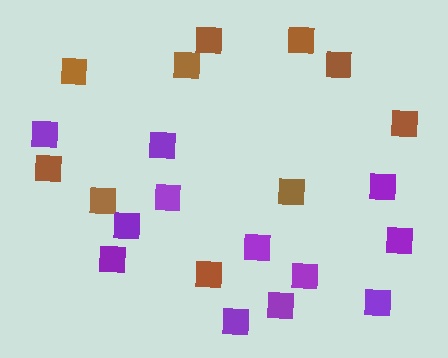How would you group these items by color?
There are 2 groups: one group of purple squares (12) and one group of brown squares (10).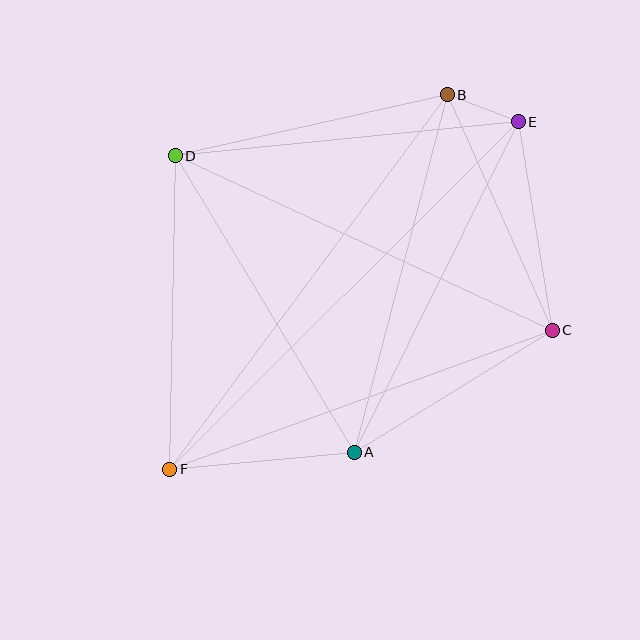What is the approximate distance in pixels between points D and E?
The distance between D and E is approximately 345 pixels.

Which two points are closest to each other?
Points B and E are closest to each other.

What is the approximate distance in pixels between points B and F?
The distance between B and F is approximately 466 pixels.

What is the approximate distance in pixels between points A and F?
The distance between A and F is approximately 185 pixels.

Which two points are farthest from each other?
Points E and F are farthest from each other.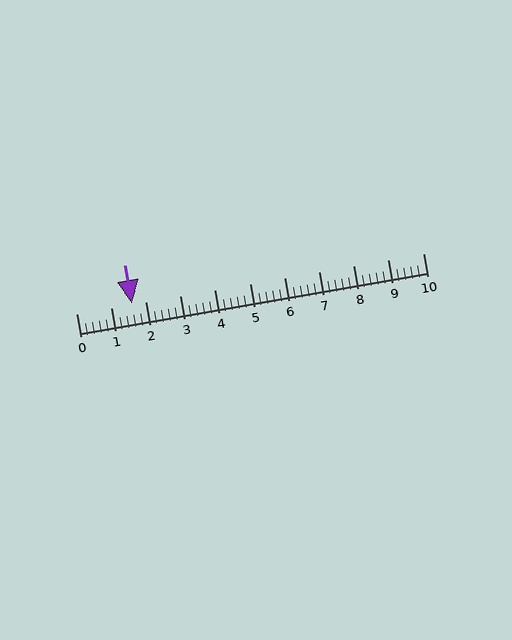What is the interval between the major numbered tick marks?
The major tick marks are spaced 1 units apart.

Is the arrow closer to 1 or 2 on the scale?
The arrow is closer to 2.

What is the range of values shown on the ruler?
The ruler shows values from 0 to 10.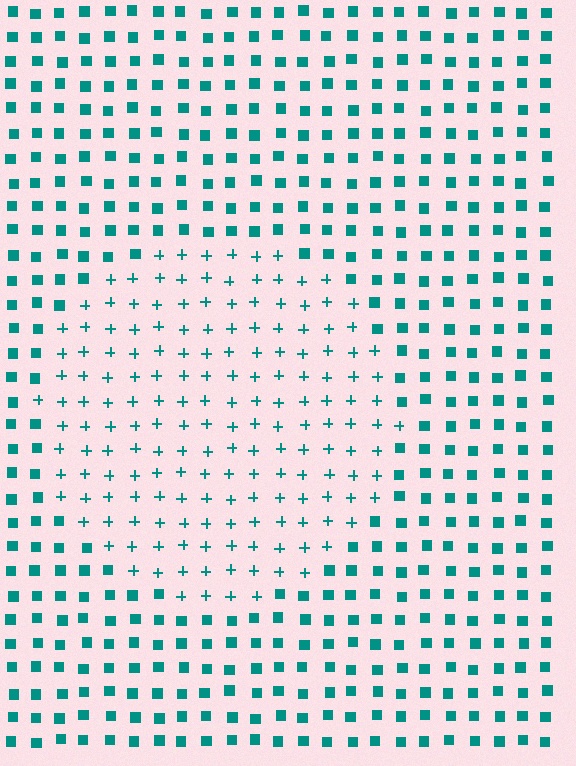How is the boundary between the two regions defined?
The boundary is defined by a change in element shape: plus signs inside vs. squares outside. All elements share the same color and spacing.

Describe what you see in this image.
The image is filled with small teal elements arranged in a uniform grid. A circle-shaped region contains plus signs, while the surrounding area contains squares. The boundary is defined purely by the change in element shape.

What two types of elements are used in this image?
The image uses plus signs inside the circle region and squares outside it.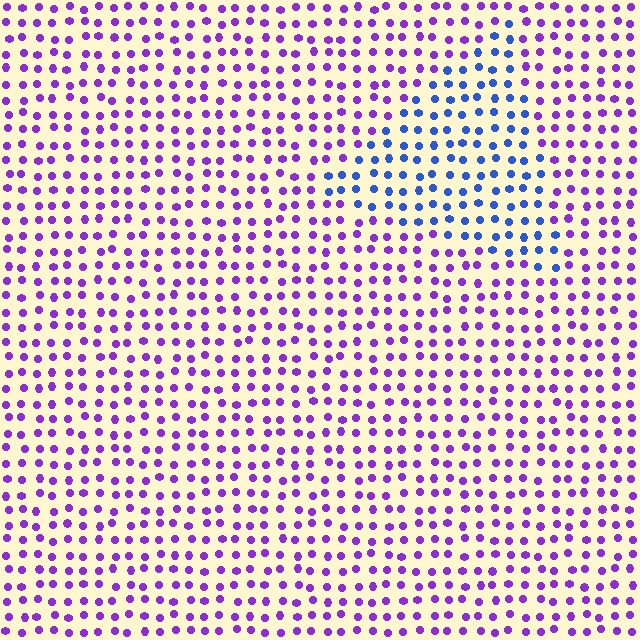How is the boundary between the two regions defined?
The boundary is defined purely by a slight shift in hue (about 51 degrees). Spacing, size, and orientation are identical on both sides.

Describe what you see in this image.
The image is filled with small purple elements in a uniform arrangement. A triangle-shaped region is visible where the elements are tinted to a slightly different hue, forming a subtle color boundary.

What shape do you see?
I see a triangle.